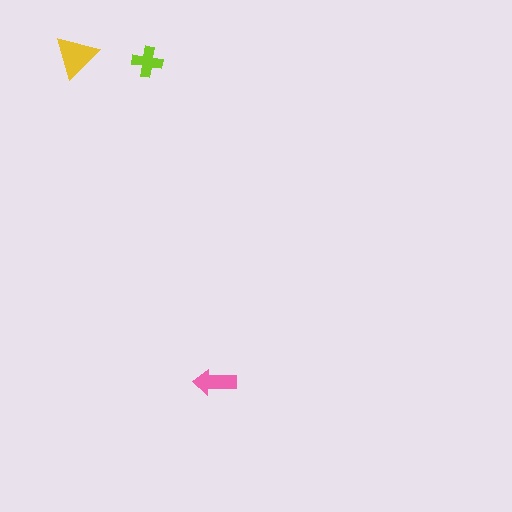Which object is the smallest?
The lime cross.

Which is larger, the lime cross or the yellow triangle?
The yellow triangle.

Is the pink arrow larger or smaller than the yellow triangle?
Smaller.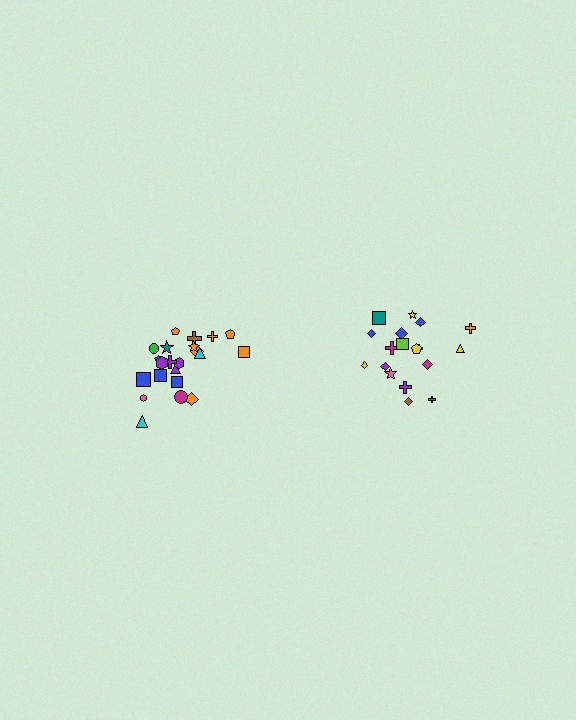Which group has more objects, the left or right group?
The left group.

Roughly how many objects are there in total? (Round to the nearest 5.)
Roughly 40 objects in total.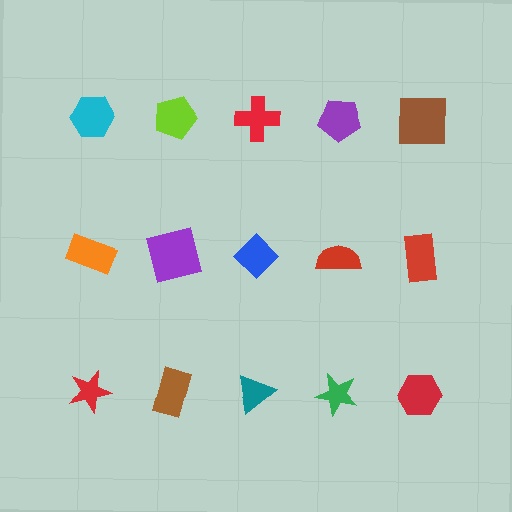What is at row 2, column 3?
A blue diamond.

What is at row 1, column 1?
A cyan hexagon.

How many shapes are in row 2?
5 shapes.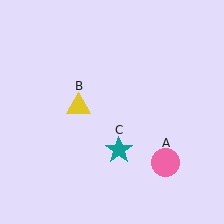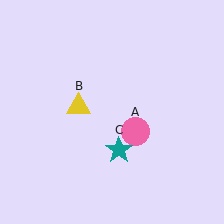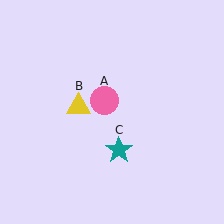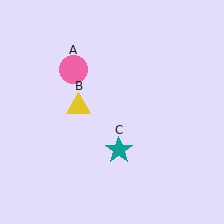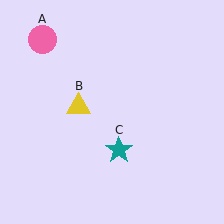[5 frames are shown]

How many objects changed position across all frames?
1 object changed position: pink circle (object A).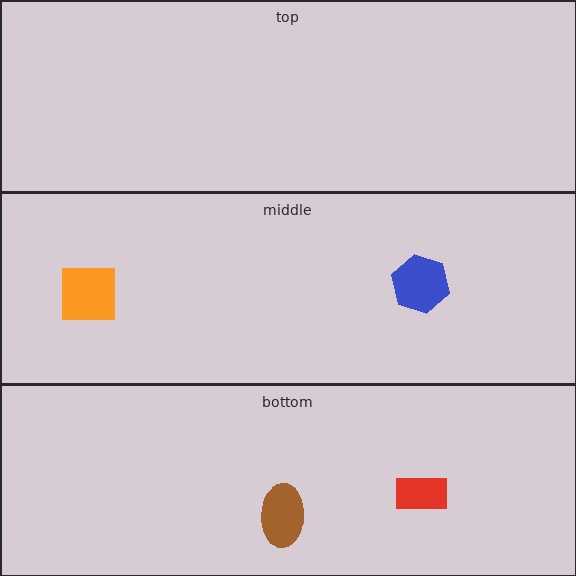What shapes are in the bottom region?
The red rectangle, the brown ellipse.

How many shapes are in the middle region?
2.